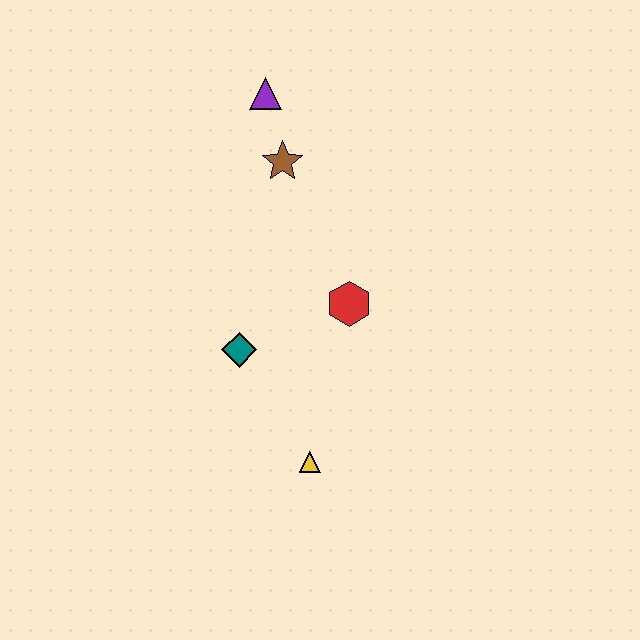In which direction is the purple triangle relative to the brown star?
The purple triangle is above the brown star.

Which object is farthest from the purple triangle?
The yellow triangle is farthest from the purple triangle.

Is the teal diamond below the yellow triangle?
No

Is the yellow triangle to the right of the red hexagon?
No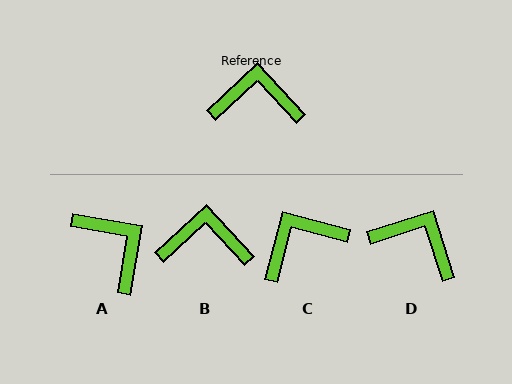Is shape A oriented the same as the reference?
No, it is off by about 53 degrees.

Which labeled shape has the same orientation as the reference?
B.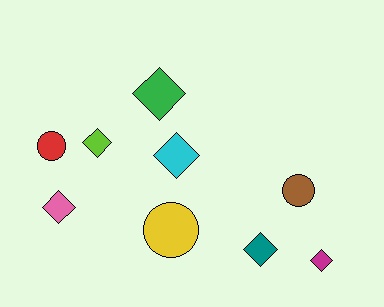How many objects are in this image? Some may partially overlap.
There are 9 objects.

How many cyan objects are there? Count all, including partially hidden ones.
There is 1 cyan object.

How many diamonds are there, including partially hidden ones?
There are 6 diamonds.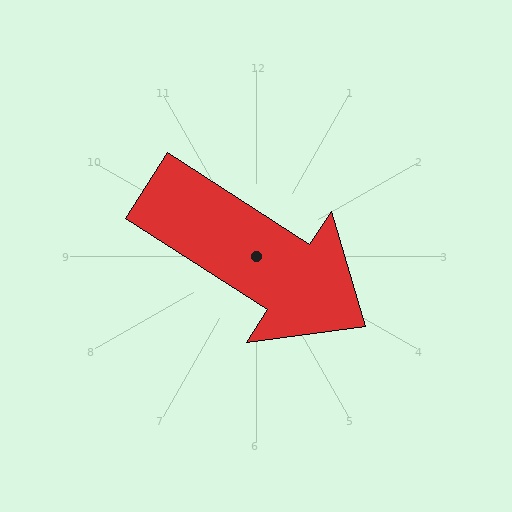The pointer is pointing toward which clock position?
Roughly 4 o'clock.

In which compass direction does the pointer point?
Southeast.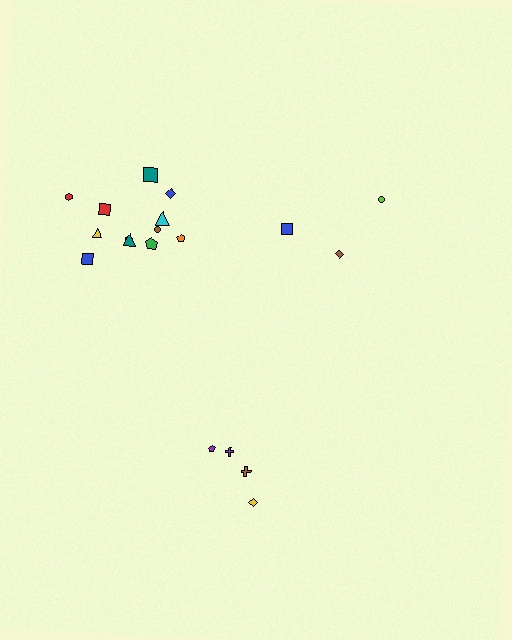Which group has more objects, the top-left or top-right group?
The top-left group.